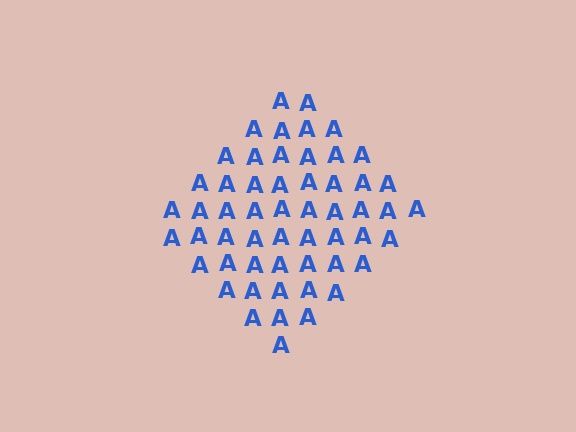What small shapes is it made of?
It is made of small letter A's.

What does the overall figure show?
The overall figure shows a diamond.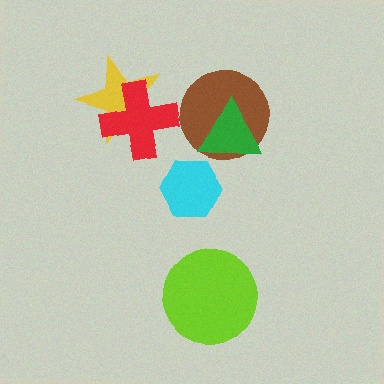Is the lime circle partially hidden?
No, no other shape covers it.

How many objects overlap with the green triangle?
1 object overlaps with the green triangle.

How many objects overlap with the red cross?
1 object overlaps with the red cross.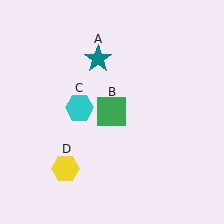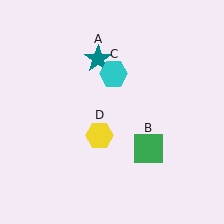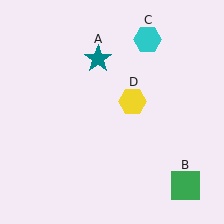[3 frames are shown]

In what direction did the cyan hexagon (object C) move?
The cyan hexagon (object C) moved up and to the right.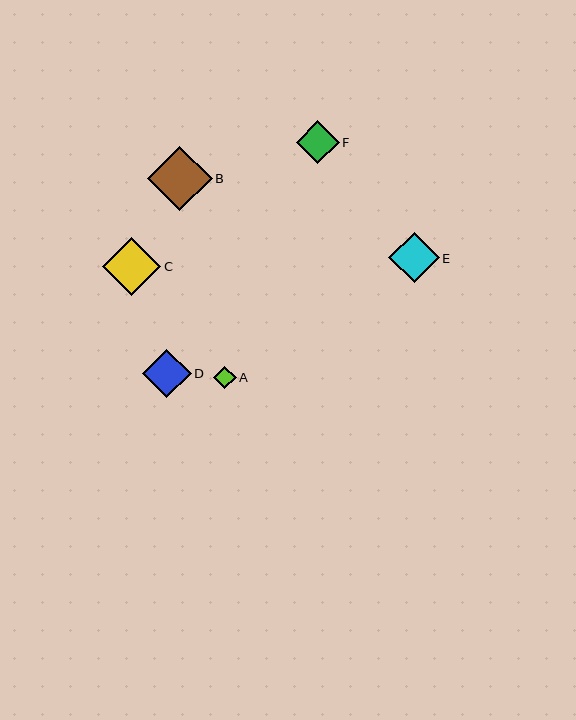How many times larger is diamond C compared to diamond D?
Diamond C is approximately 1.2 times the size of diamond D.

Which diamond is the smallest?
Diamond A is the smallest with a size of approximately 23 pixels.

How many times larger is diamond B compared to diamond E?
Diamond B is approximately 1.3 times the size of diamond E.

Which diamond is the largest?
Diamond B is the largest with a size of approximately 65 pixels.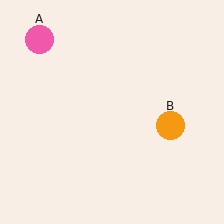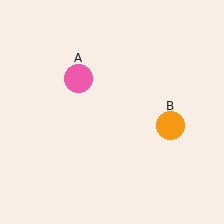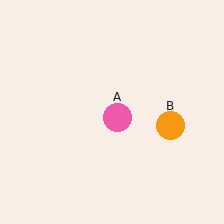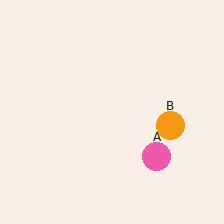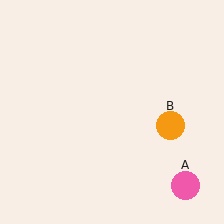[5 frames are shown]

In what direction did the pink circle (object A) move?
The pink circle (object A) moved down and to the right.